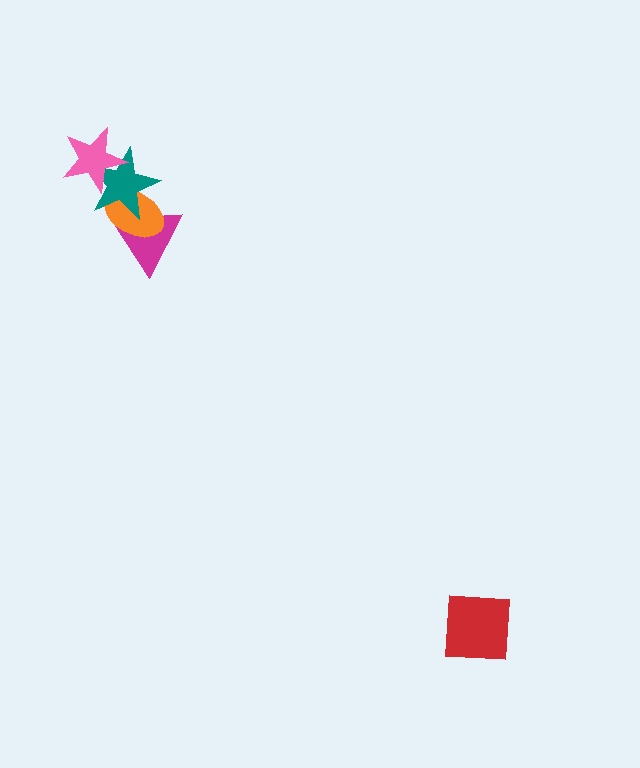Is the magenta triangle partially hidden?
Yes, it is partially covered by another shape.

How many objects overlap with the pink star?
1 object overlaps with the pink star.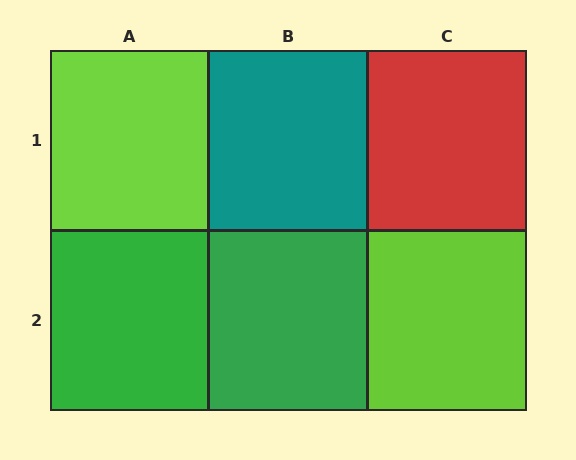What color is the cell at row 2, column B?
Green.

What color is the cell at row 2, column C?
Lime.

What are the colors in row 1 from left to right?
Lime, teal, red.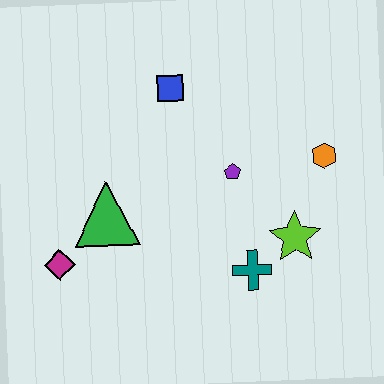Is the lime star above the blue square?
No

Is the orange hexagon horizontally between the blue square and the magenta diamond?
No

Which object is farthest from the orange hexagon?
The magenta diamond is farthest from the orange hexagon.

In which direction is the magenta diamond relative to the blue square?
The magenta diamond is below the blue square.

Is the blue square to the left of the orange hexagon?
Yes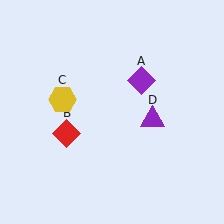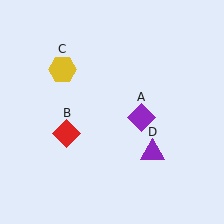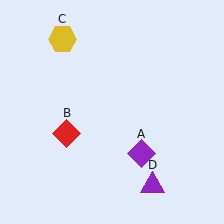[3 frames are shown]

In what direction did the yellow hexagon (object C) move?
The yellow hexagon (object C) moved up.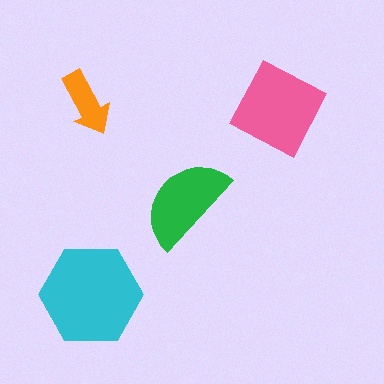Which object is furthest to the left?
The orange arrow is leftmost.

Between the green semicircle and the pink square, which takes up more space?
The pink square.